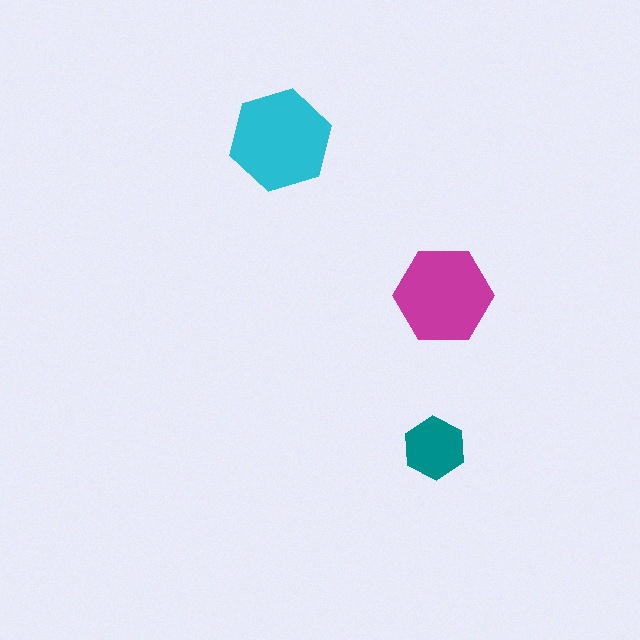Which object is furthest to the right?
The magenta hexagon is rightmost.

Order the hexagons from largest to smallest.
the cyan one, the magenta one, the teal one.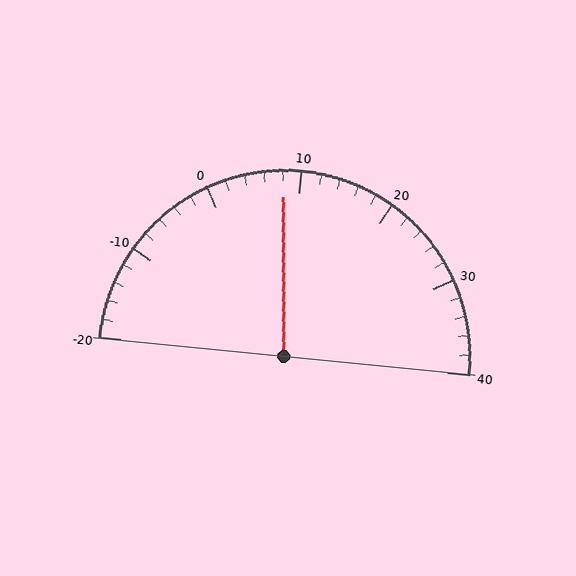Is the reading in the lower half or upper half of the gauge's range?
The reading is in the lower half of the range (-20 to 40).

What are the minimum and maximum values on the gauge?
The gauge ranges from -20 to 40.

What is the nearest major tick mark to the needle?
The nearest major tick mark is 10.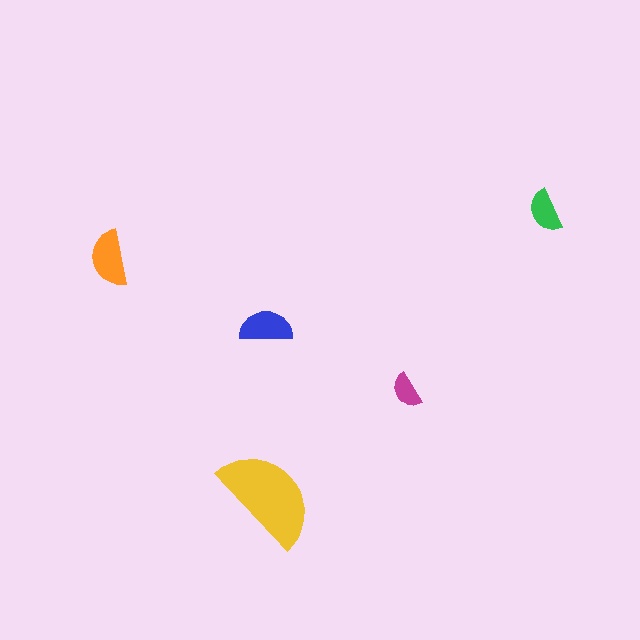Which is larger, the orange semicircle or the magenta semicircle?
The orange one.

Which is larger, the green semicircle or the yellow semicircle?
The yellow one.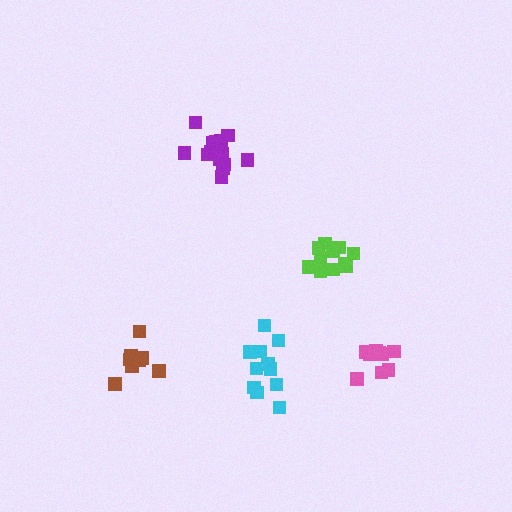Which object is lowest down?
The brown cluster is bottommost.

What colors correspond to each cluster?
The clusters are colored: purple, pink, cyan, lime, brown.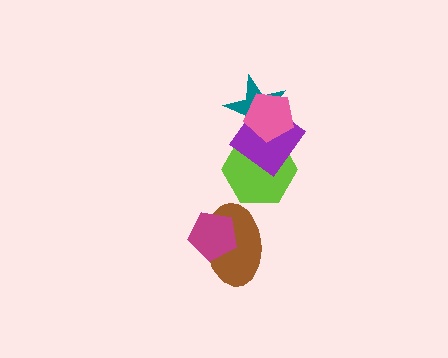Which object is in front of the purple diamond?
The pink pentagon is in front of the purple diamond.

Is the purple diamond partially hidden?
Yes, it is partially covered by another shape.